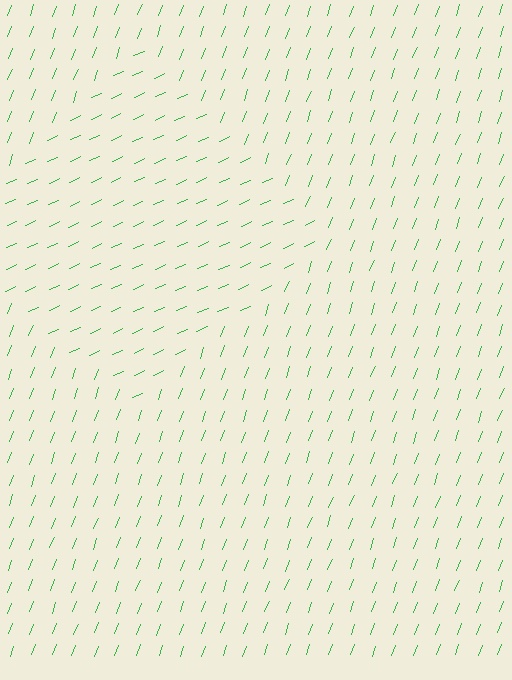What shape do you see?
I see a diamond.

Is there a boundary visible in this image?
Yes, there is a texture boundary formed by a change in line orientation.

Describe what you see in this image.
The image is filled with small green line segments. A diamond region in the image has lines oriented differently from the surrounding lines, creating a visible texture boundary.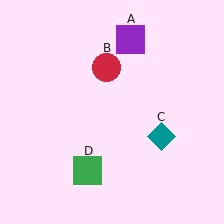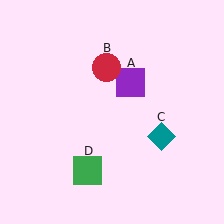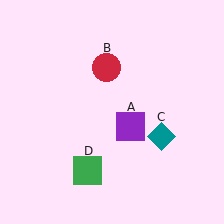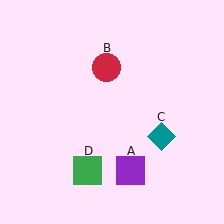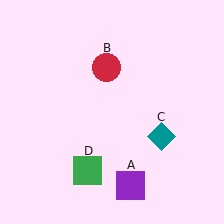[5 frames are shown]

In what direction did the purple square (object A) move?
The purple square (object A) moved down.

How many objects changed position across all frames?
1 object changed position: purple square (object A).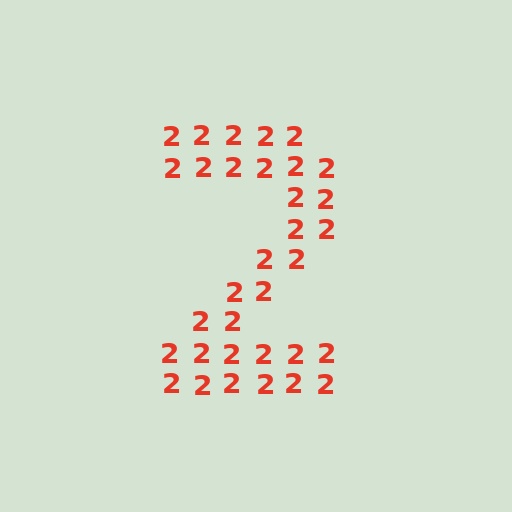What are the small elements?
The small elements are digit 2's.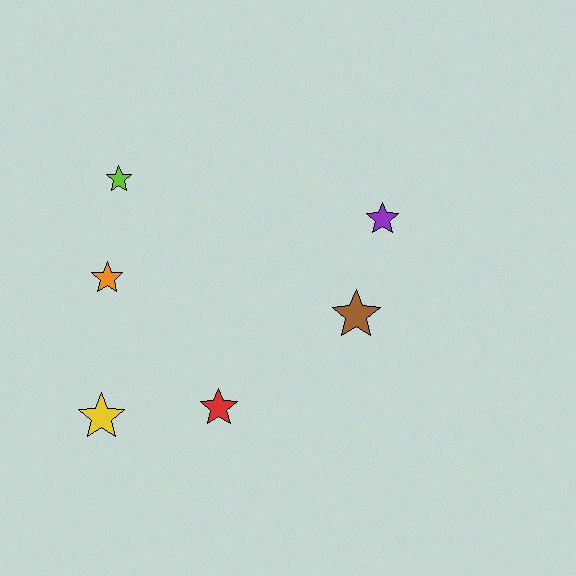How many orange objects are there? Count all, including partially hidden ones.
There is 1 orange object.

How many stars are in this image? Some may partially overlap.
There are 6 stars.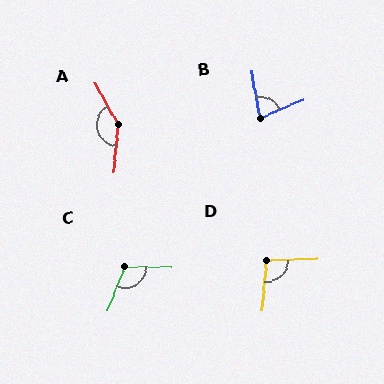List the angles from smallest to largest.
B (78°), D (95°), C (112°), A (146°).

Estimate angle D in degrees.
Approximately 95 degrees.